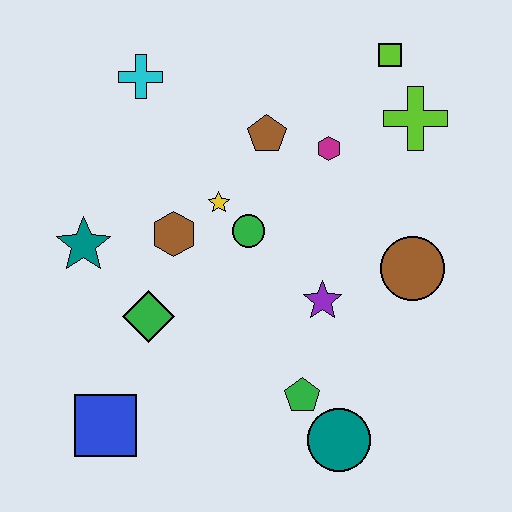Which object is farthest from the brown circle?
The blue square is farthest from the brown circle.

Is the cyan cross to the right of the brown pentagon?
No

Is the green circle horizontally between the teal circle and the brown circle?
No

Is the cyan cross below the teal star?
No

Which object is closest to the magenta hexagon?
The brown pentagon is closest to the magenta hexagon.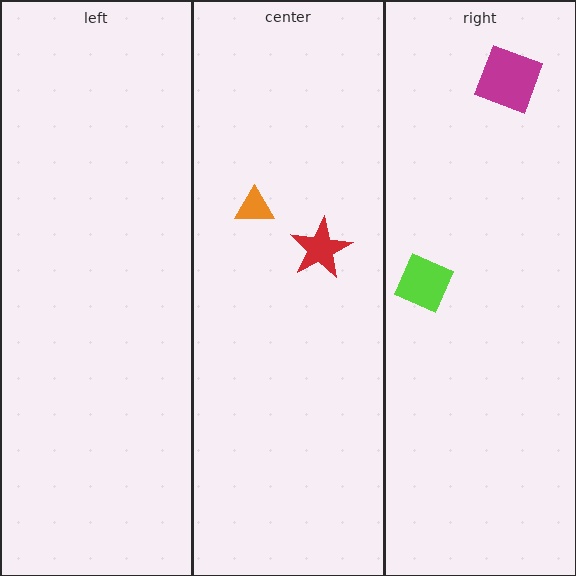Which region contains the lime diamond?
The right region.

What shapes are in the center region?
The red star, the orange triangle.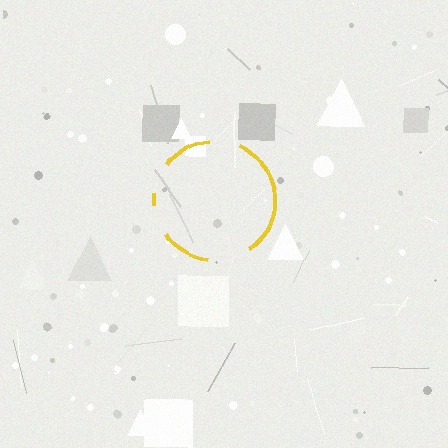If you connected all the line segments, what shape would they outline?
They would outline a circle.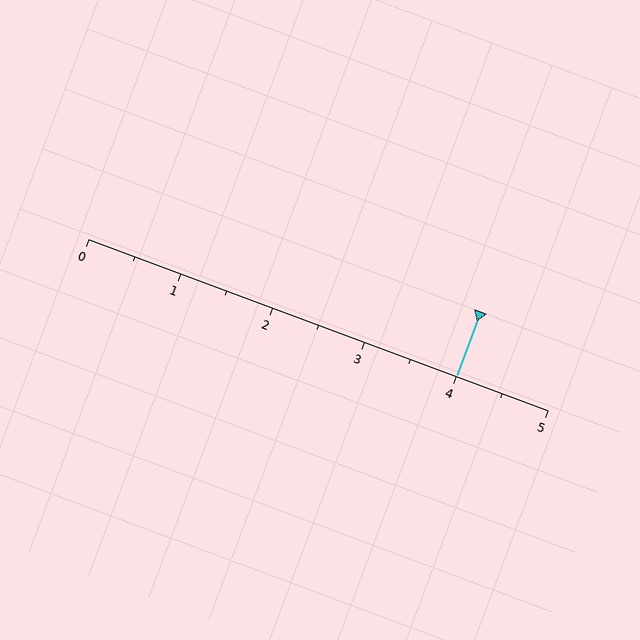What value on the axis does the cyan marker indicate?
The marker indicates approximately 4.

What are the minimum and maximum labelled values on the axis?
The axis runs from 0 to 5.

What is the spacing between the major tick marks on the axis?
The major ticks are spaced 1 apart.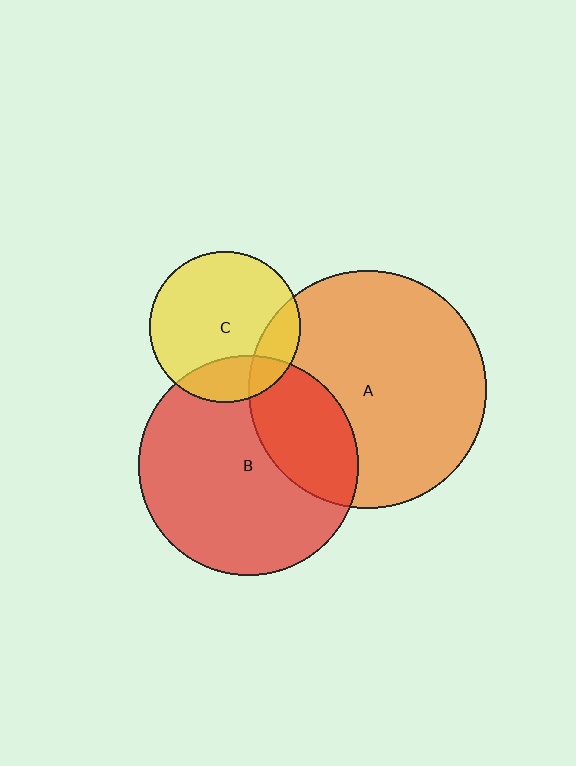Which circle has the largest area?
Circle A (orange).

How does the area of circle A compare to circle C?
Approximately 2.5 times.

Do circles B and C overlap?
Yes.